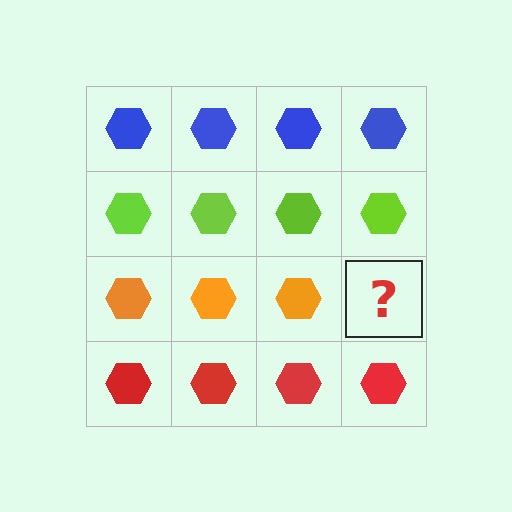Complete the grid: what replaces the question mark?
The question mark should be replaced with an orange hexagon.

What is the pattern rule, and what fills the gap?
The rule is that each row has a consistent color. The gap should be filled with an orange hexagon.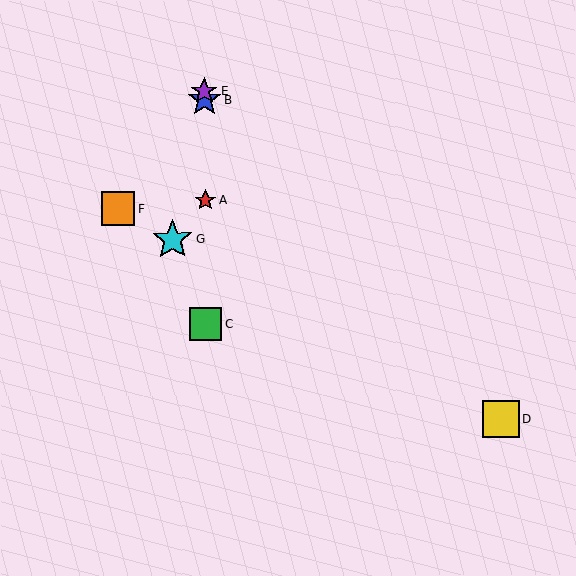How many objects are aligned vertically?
4 objects (A, B, C, E) are aligned vertically.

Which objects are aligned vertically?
Objects A, B, C, E are aligned vertically.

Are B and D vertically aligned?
No, B is at x≈204 and D is at x≈500.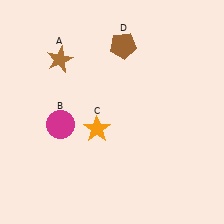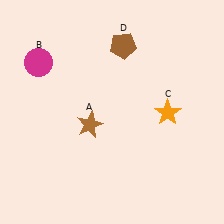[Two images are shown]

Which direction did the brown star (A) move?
The brown star (A) moved down.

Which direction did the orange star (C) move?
The orange star (C) moved right.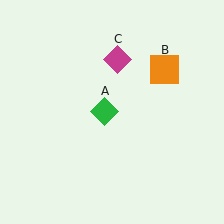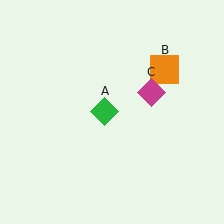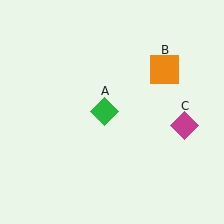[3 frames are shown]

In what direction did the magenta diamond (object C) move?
The magenta diamond (object C) moved down and to the right.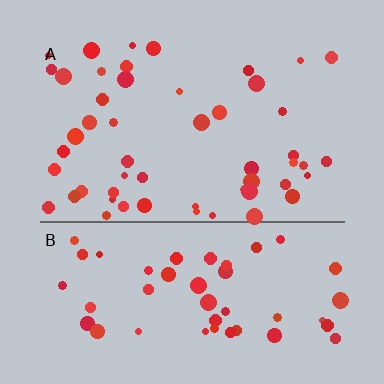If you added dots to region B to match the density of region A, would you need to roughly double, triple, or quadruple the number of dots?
Approximately double.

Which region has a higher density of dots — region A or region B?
A (the top).